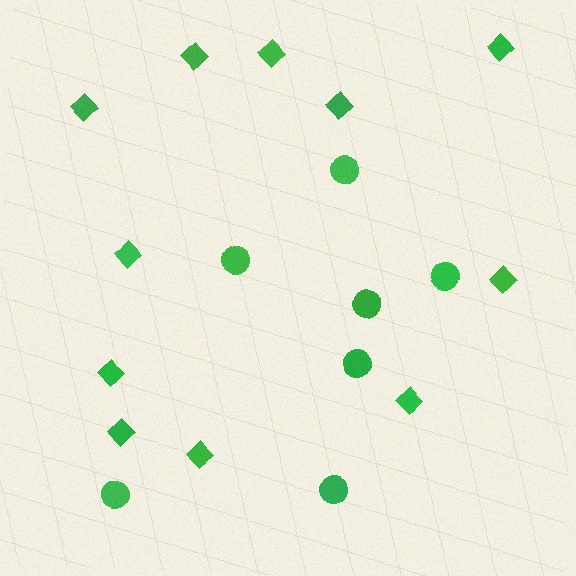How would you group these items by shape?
There are 2 groups: one group of diamonds (11) and one group of circles (7).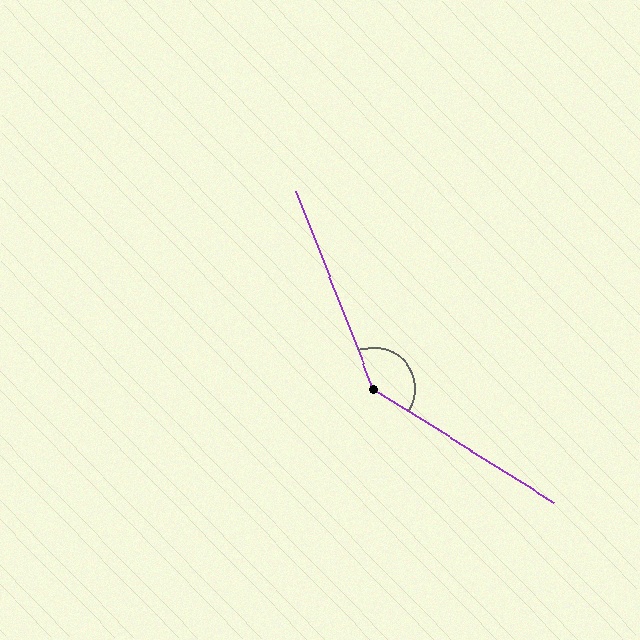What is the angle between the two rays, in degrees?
Approximately 143 degrees.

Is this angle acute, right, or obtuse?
It is obtuse.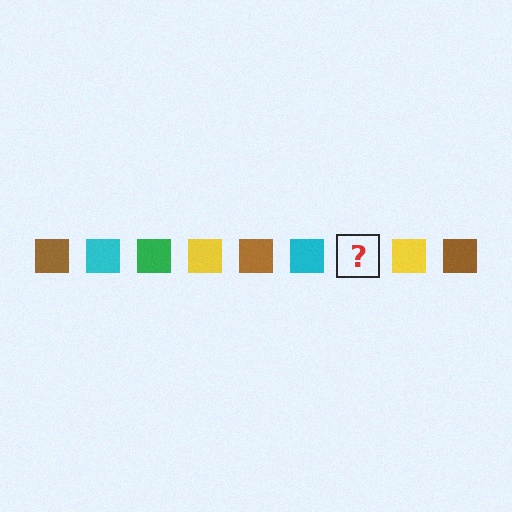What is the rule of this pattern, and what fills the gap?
The rule is that the pattern cycles through brown, cyan, green, yellow squares. The gap should be filled with a green square.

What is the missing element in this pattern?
The missing element is a green square.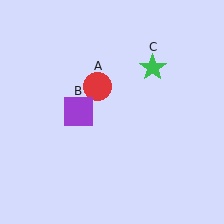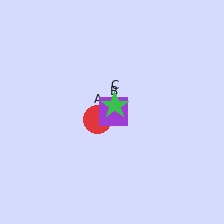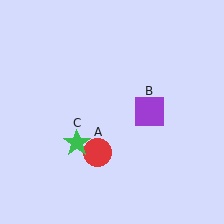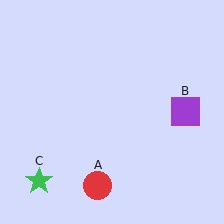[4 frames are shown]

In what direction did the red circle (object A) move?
The red circle (object A) moved down.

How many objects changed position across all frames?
3 objects changed position: red circle (object A), purple square (object B), green star (object C).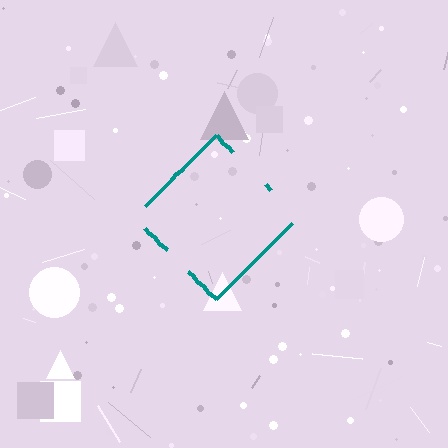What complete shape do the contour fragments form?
The contour fragments form a diamond.